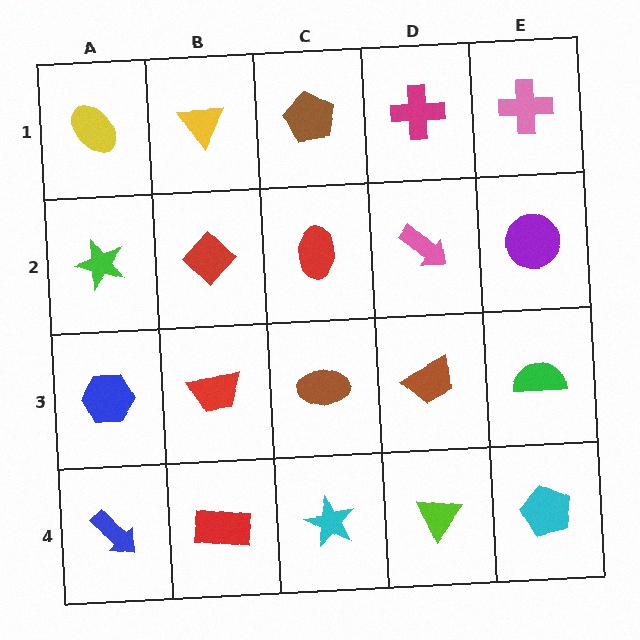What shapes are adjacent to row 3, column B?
A red diamond (row 2, column B), a red rectangle (row 4, column B), a blue hexagon (row 3, column A), a brown ellipse (row 3, column C).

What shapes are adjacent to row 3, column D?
A pink arrow (row 2, column D), a lime triangle (row 4, column D), a brown ellipse (row 3, column C), a green semicircle (row 3, column E).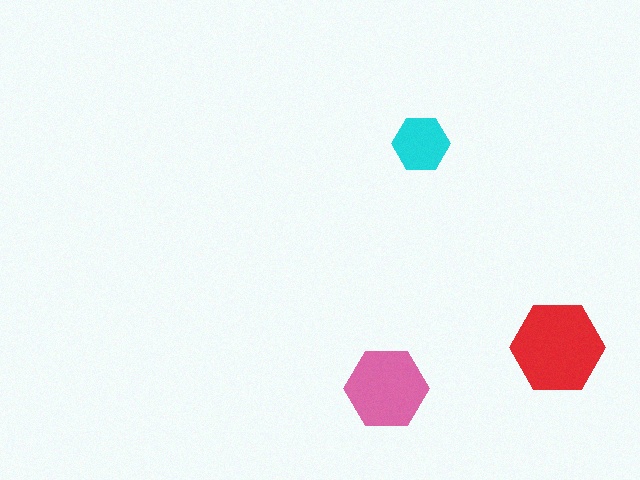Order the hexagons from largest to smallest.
the red one, the pink one, the cyan one.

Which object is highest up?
The cyan hexagon is topmost.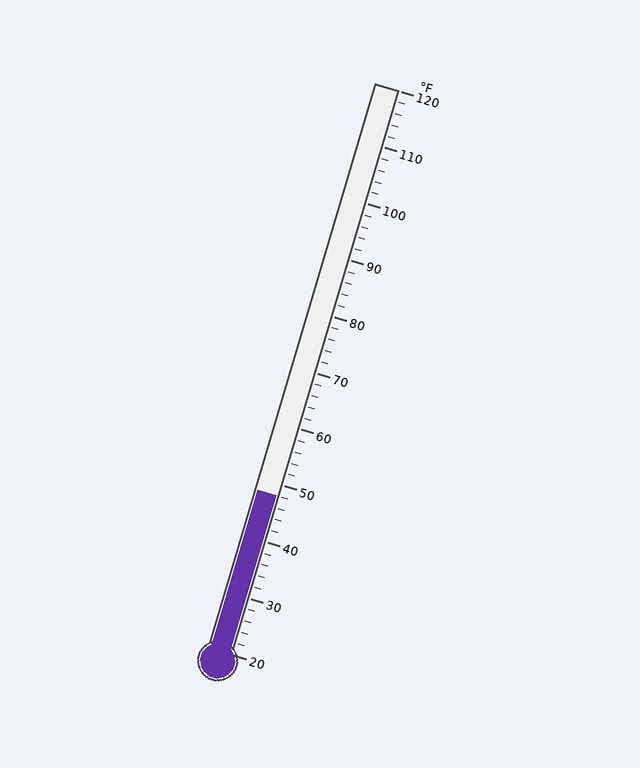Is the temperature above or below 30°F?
The temperature is above 30°F.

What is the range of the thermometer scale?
The thermometer scale ranges from 20°F to 120°F.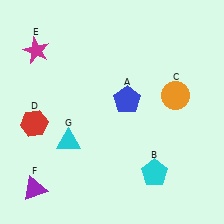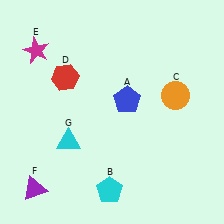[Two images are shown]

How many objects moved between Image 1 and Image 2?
2 objects moved between the two images.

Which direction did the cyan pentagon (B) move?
The cyan pentagon (B) moved left.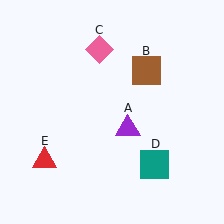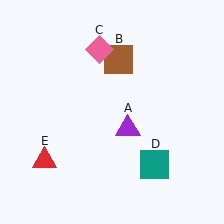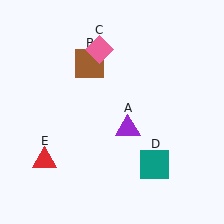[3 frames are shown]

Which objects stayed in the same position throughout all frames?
Purple triangle (object A) and pink diamond (object C) and teal square (object D) and red triangle (object E) remained stationary.